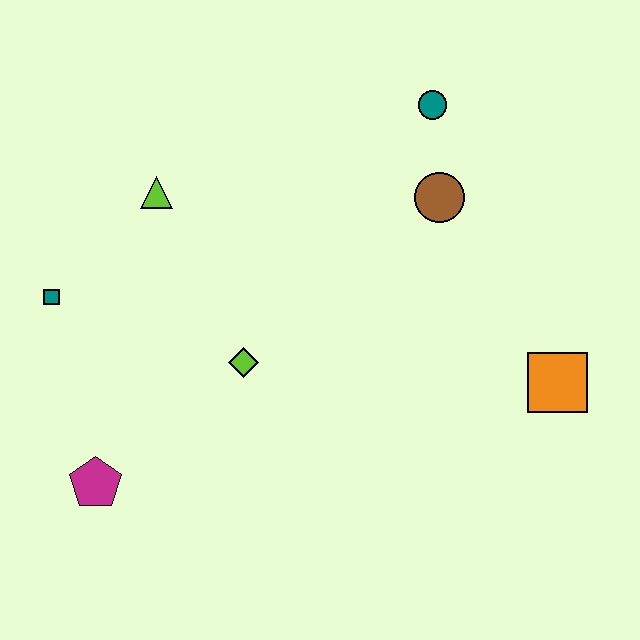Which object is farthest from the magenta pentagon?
The teal circle is farthest from the magenta pentagon.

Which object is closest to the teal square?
The lime triangle is closest to the teal square.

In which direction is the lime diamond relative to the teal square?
The lime diamond is to the right of the teal square.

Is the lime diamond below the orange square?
No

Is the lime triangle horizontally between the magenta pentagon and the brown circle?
Yes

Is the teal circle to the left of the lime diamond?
No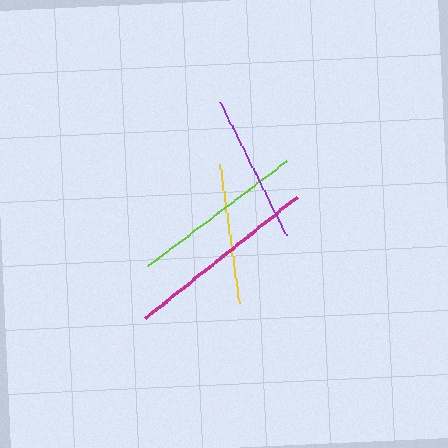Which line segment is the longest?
The magenta line is the longest at approximately 194 pixels.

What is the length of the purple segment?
The purple segment is approximately 149 pixels long.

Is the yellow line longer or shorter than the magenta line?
The magenta line is longer than the yellow line.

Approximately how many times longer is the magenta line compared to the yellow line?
The magenta line is approximately 1.4 times the length of the yellow line.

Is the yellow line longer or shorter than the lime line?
The lime line is longer than the yellow line.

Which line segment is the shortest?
The yellow line is the shortest at approximately 141 pixels.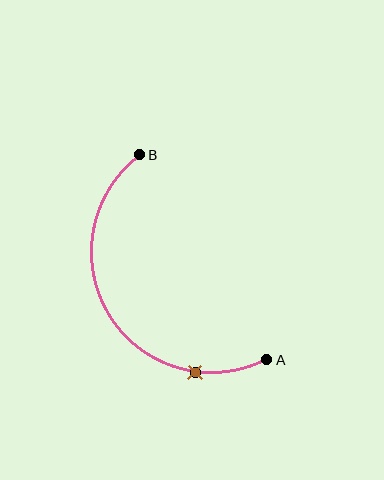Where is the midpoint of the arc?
The arc midpoint is the point on the curve farthest from the straight line joining A and B. It sits to the left of that line.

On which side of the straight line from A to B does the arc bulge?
The arc bulges to the left of the straight line connecting A and B.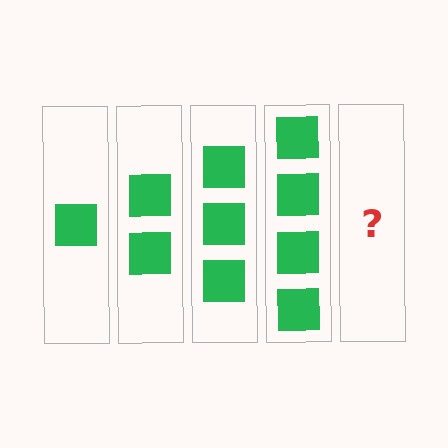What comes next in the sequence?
The next element should be 5 squares.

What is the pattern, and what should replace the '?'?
The pattern is that each step adds one more square. The '?' should be 5 squares.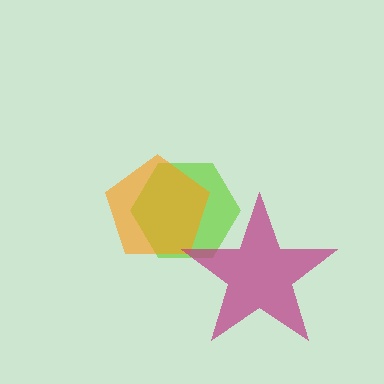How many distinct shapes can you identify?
There are 3 distinct shapes: a lime hexagon, an orange pentagon, a magenta star.